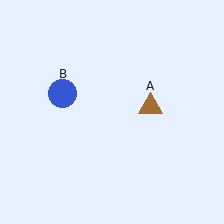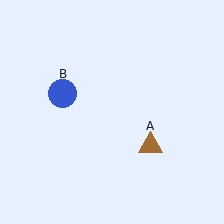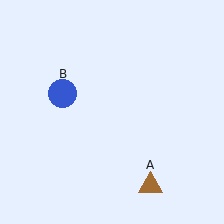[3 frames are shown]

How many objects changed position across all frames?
1 object changed position: brown triangle (object A).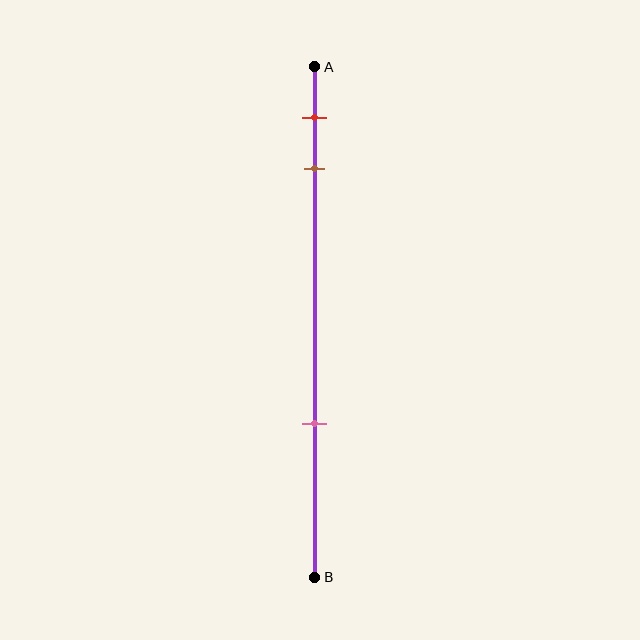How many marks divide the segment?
There are 3 marks dividing the segment.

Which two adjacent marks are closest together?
The red and brown marks are the closest adjacent pair.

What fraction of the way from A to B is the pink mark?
The pink mark is approximately 70% (0.7) of the way from A to B.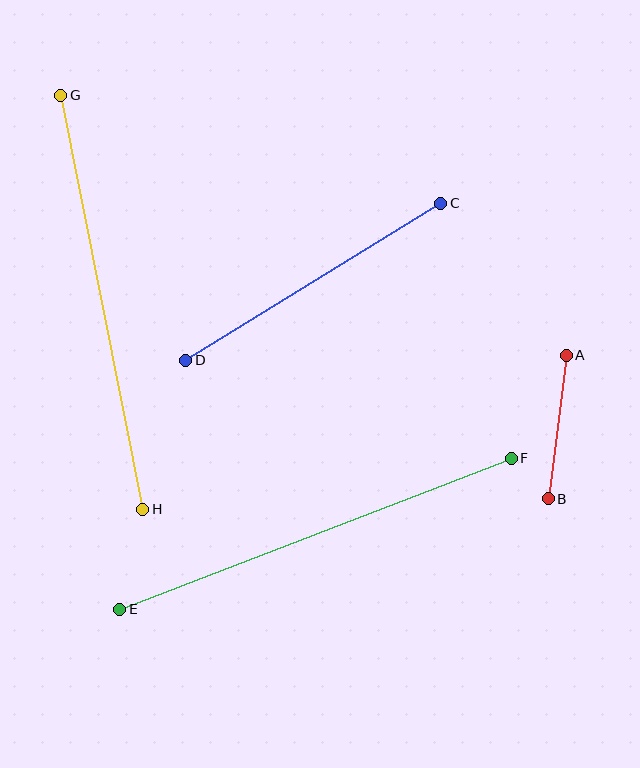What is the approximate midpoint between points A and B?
The midpoint is at approximately (557, 427) pixels.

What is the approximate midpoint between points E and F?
The midpoint is at approximately (316, 534) pixels.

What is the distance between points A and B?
The distance is approximately 144 pixels.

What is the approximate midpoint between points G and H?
The midpoint is at approximately (102, 302) pixels.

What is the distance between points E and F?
The distance is approximately 420 pixels.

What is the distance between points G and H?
The distance is approximately 422 pixels.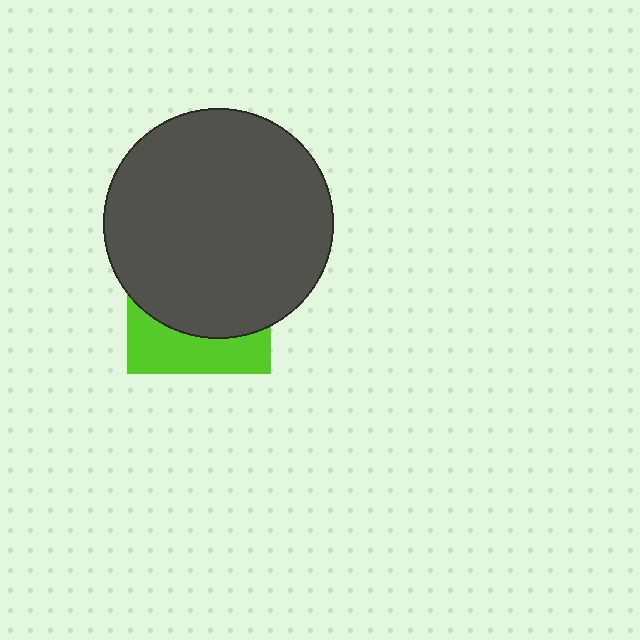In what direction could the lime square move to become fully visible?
The lime square could move down. That would shift it out from behind the dark gray circle entirely.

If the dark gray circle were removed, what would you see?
You would see the complete lime square.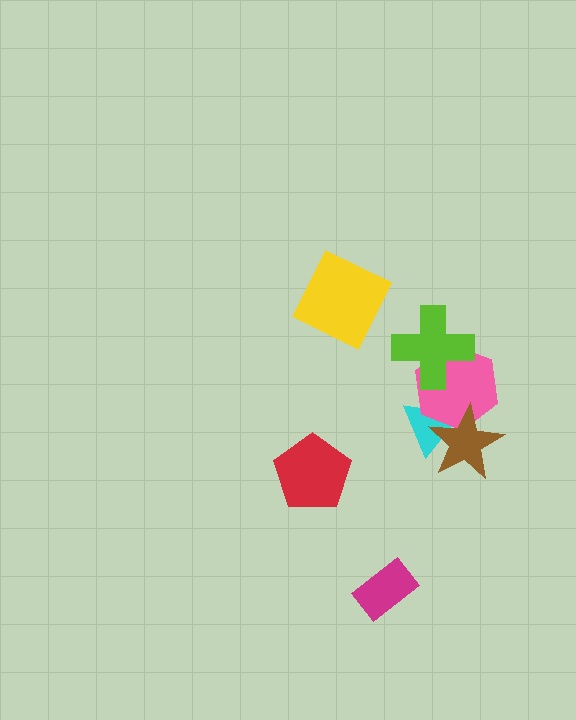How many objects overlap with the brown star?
2 objects overlap with the brown star.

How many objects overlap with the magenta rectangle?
0 objects overlap with the magenta rectangle.